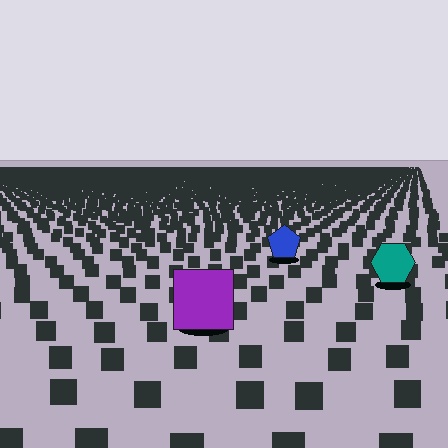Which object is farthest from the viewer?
The blue pentagon is farthest from the viewer. It appears smaller and the ground texture around it is denser.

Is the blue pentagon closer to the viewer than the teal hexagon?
No. The teal hexagon is closer — you can tell from the texture gradient: the ground texture is coarser near it.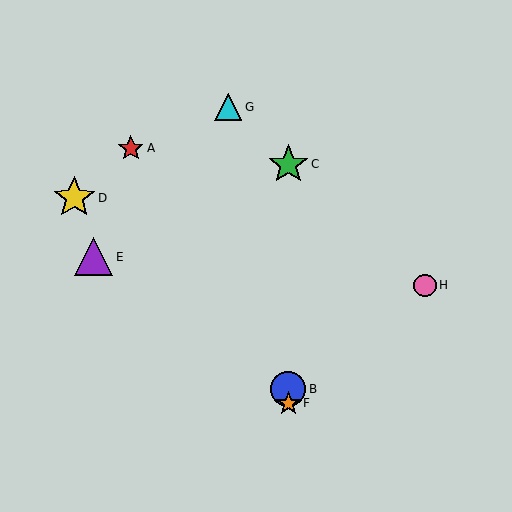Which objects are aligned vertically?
Objects B, C, F are aligned vertically.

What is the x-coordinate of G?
Object G is at x≈228.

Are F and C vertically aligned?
Yes, both are at x≈288.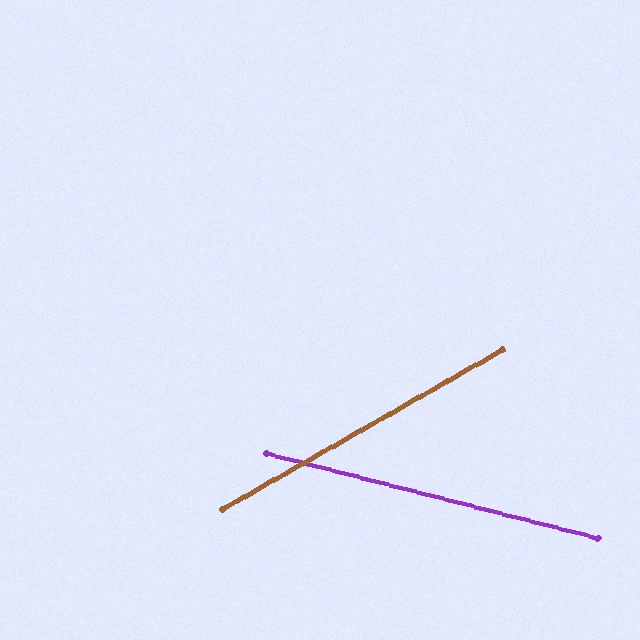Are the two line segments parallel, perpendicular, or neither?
Neither parallel nor perpendicular — they differ by about 44°.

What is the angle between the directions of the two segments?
Approximately 44 degrees.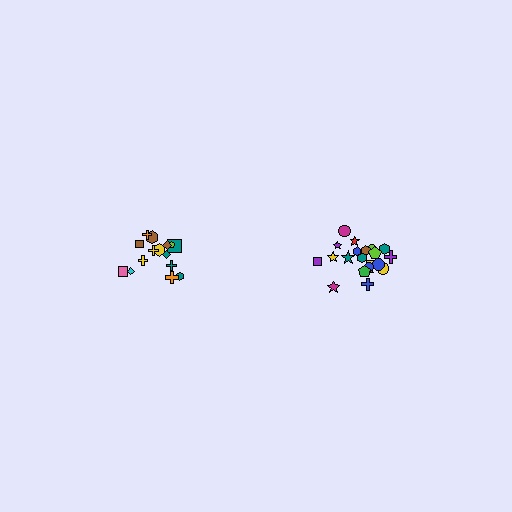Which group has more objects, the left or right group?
The right group.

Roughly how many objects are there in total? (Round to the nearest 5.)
Roughly 35 objects in total.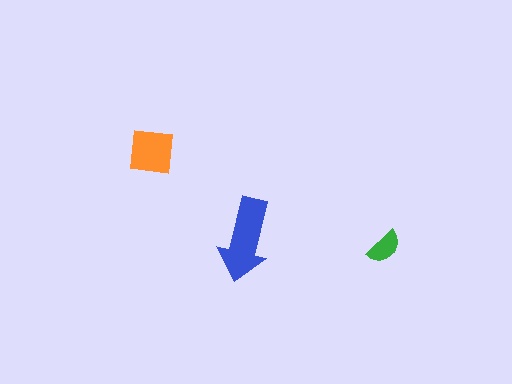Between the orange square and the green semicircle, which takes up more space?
The orange square.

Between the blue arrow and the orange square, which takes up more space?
The blue arrow.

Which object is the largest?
The blue arrow.